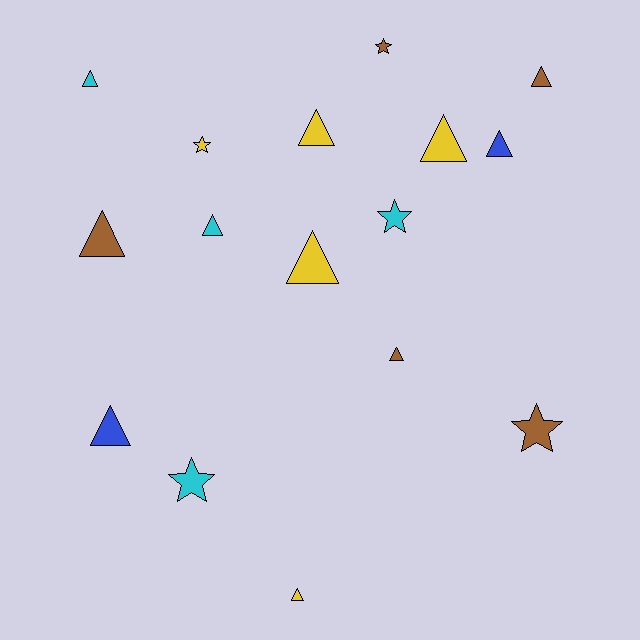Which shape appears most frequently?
Triangle, with 11 objects.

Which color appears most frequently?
Brown, with 5 objects.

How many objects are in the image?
There are 16 objects.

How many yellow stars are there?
There is 1 yellow star.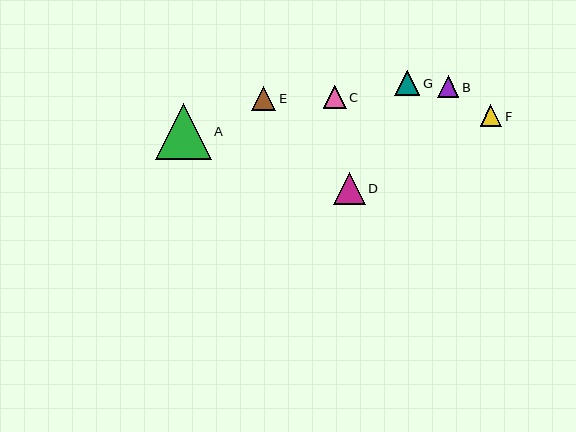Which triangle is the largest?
Triangle A is the largest with a size of approximately 56 pixels.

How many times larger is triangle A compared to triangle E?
Triangle A is approximately 2.3 times the size of triangle E.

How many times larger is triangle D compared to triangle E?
Triangle D is approximately 1.3 times the size of triangle E.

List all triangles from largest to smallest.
From largest to smallest: A, D, G, E, C, F, B.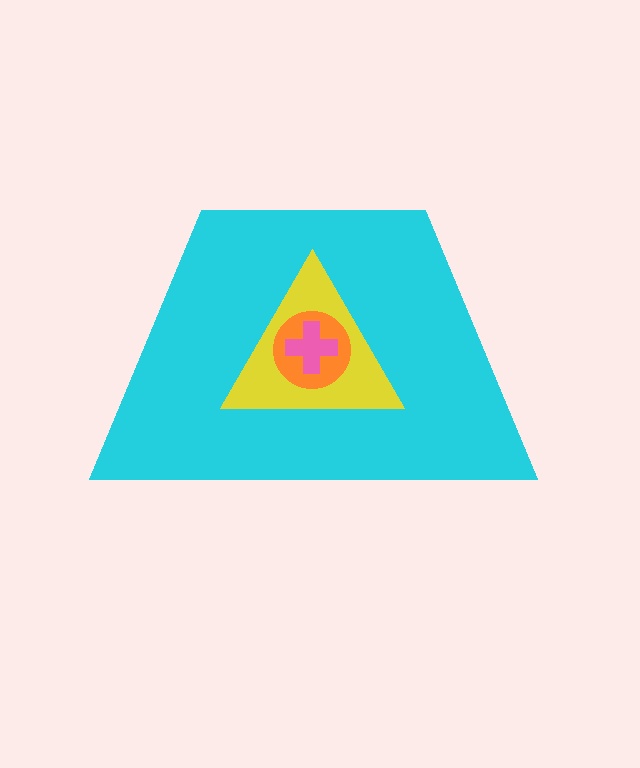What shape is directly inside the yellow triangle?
The orange circle.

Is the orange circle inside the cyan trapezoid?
Yes.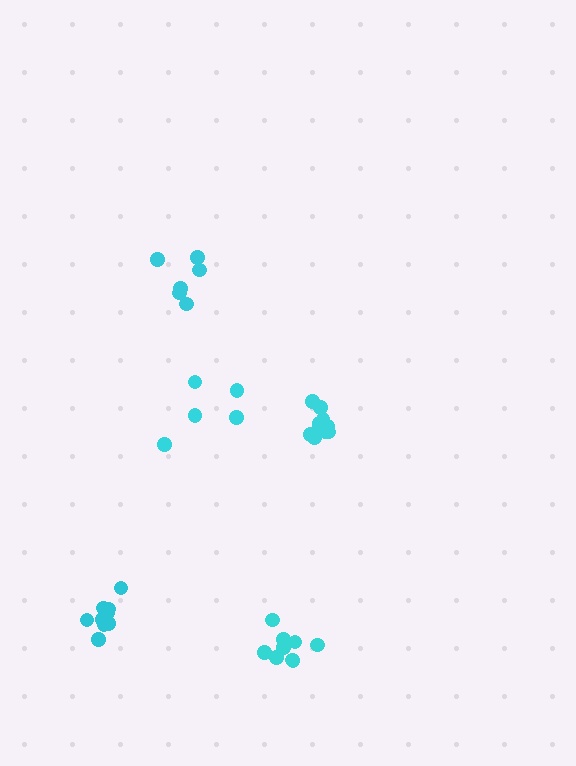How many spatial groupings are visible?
There are 5 spatial groupings.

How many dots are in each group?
Group 1: 5 dots, Group 2: 9 dots, Group 3: 11 dots, Group 4: 6 dots, Group 5: 9 dots (40 total).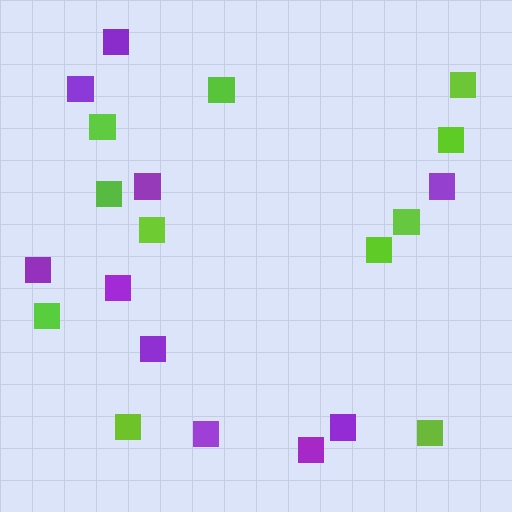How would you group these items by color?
There are 2 groups: one group of purple squares (10) and one group of lime squares (11).